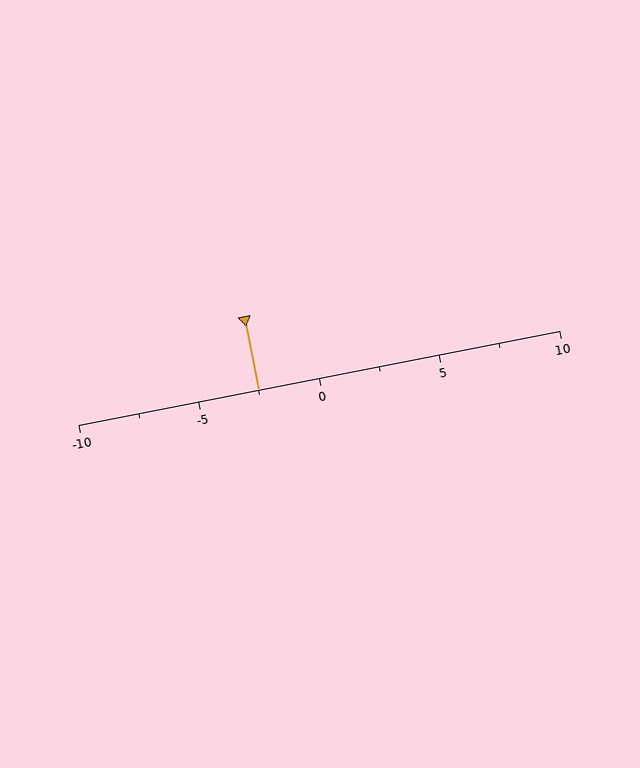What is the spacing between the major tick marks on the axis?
The major ticks are spaced 5 apart.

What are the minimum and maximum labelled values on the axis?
The axis runs from -10 to 10.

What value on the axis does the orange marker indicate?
The marker indicates approximately -2.5.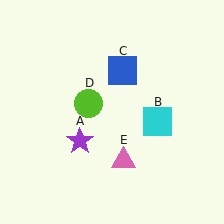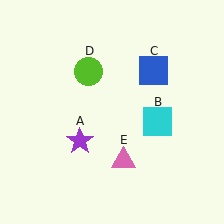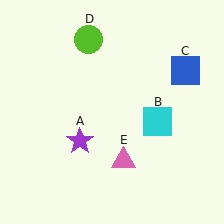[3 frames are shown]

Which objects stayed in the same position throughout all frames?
Purple star (object A) and cyan square (object B) and pink triangle (object E) remained stationary.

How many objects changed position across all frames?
2 objects changed position: blue square (object C), lime circle (object D).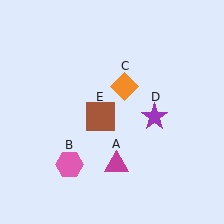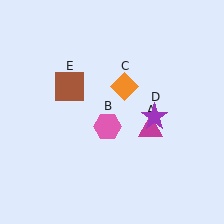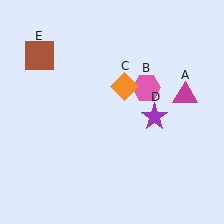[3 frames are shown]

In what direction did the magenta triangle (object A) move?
The magenta triangle (object A) moved up and to the right.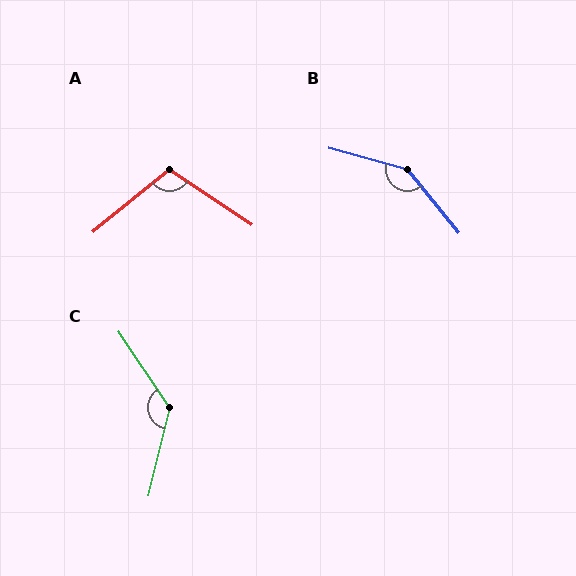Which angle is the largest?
B, at approximately 144 degrees.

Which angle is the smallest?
A, at approximately 107 degrees.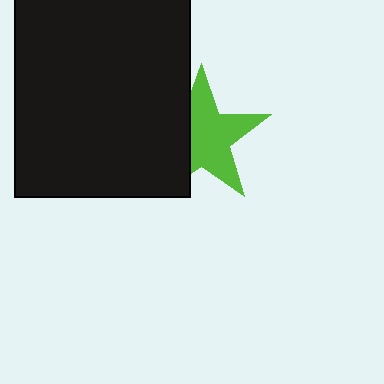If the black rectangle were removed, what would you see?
You would see the complete lime star.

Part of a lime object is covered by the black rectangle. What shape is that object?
It is a star.